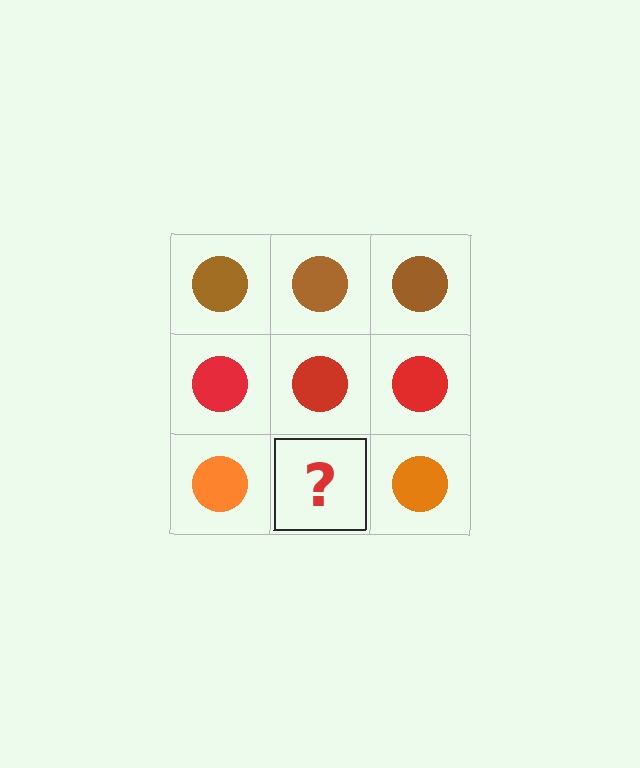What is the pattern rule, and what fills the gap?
The rule is that each row has a consistent color. The gap should be filled with an orange circle.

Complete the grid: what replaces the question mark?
The question mark should be replaced with an orange circle.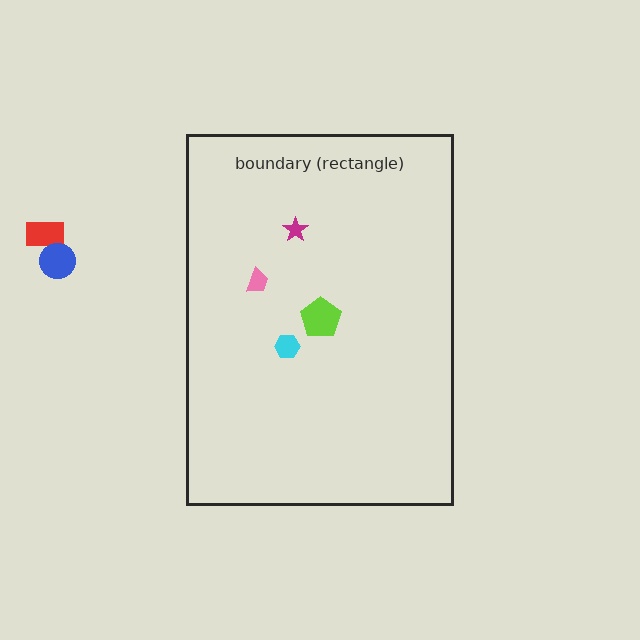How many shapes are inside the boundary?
4 inside, 2 outside.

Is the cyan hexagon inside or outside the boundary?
Inside.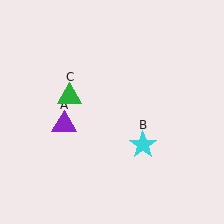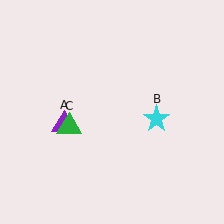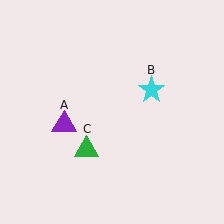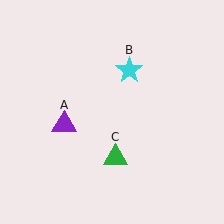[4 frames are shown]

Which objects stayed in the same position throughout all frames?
Purple triangle (object A) remained stationary.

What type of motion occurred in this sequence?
The cyan star (object B), green triangle (object C) rotated counterclockwise around the center of the scene.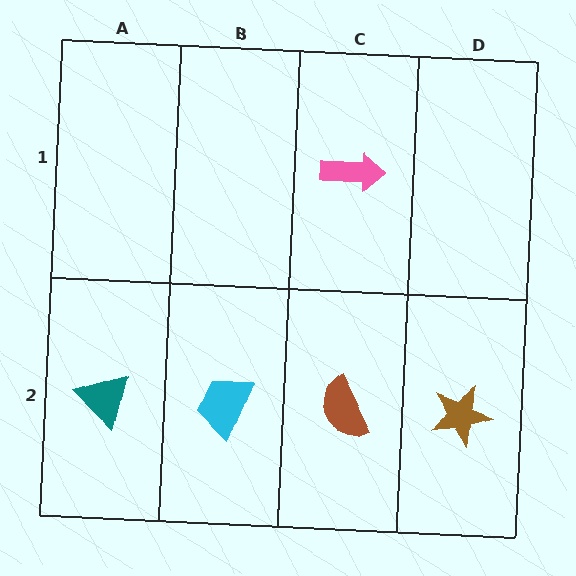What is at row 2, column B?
A cyan trapezoid.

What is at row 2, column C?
A brown semicircle.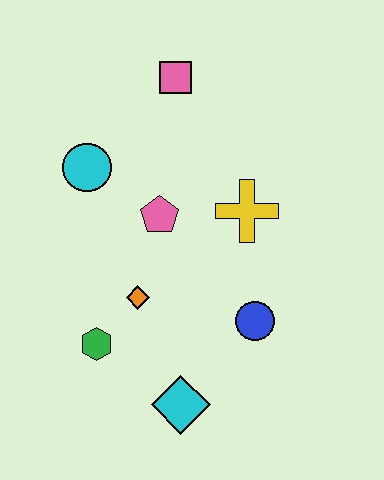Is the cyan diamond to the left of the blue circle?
Yes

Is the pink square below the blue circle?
No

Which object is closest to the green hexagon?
The orange diamond is closest to the green hexagon.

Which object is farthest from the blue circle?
The pink square is farthest from the blue circle.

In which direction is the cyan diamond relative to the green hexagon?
The cyan diamond is to the right of the green hexagon.